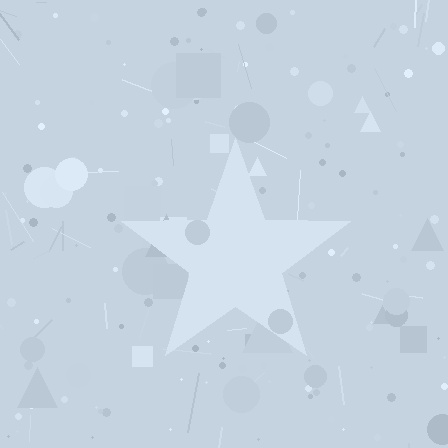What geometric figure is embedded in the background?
A star is embedded in the background.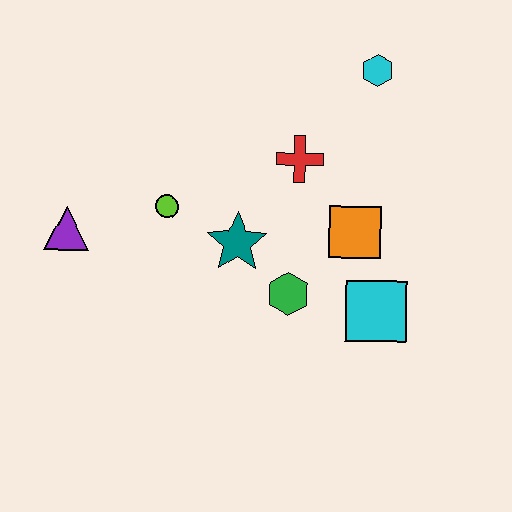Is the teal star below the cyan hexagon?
Yes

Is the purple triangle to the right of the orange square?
No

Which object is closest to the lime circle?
The teal star is closest to the lime circle.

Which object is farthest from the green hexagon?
The cyan hexagon is farthest from the green hexagon.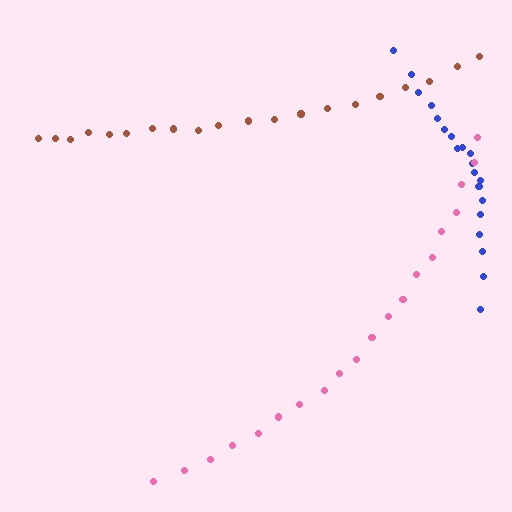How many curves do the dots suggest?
There are 3 distinct paths.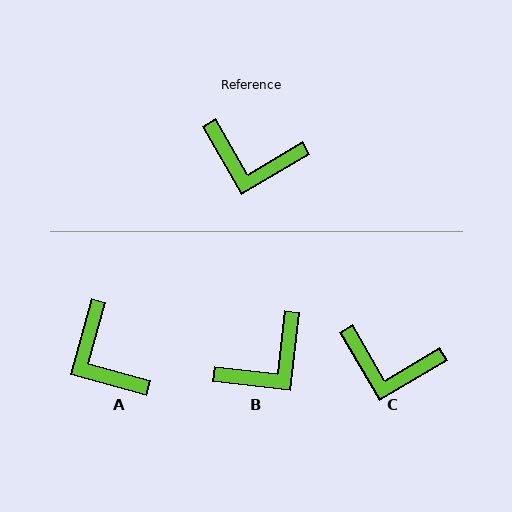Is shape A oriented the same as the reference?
No, it is off by about 46 degrees.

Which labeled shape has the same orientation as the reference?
C.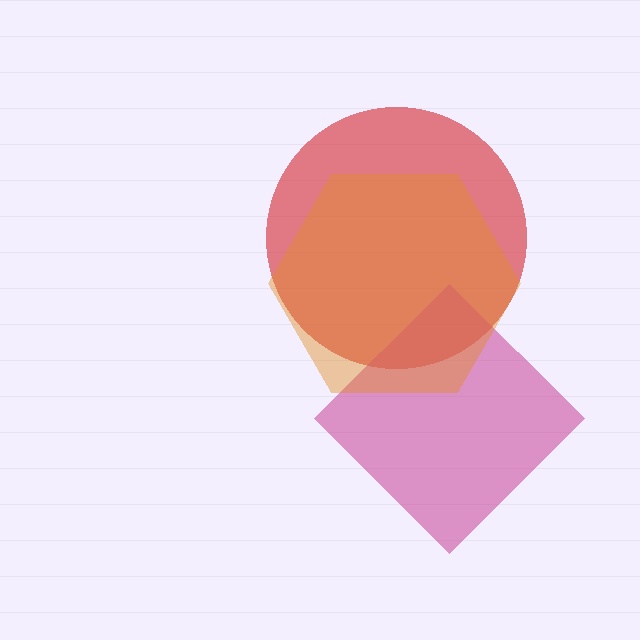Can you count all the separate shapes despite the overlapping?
Yes, there are 3 separate shapes.